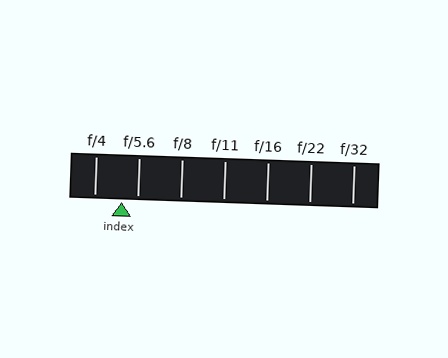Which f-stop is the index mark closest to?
The index mark is closest to f/5.6.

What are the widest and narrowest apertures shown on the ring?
The widest aperture shown is f/4 and the narrowest is f/32.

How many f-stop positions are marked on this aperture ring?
There are 7 f-stop positions marked.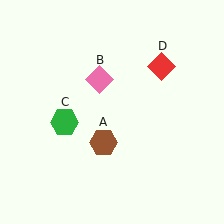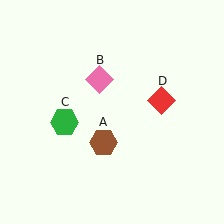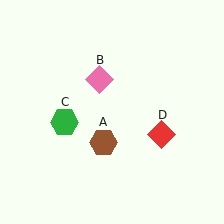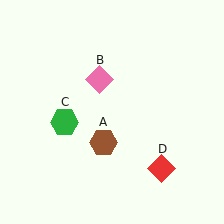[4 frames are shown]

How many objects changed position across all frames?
1 object changed position: red diamond (object D).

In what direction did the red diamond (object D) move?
The red diamond (object D) moved down.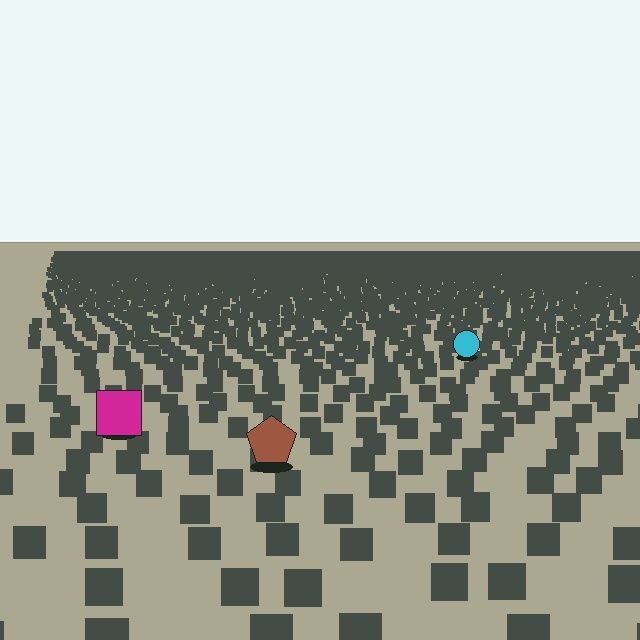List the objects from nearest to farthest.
From nearest to farthest: the brown pentagon, the magenta square, the cyan circle.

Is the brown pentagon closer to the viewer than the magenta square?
Yes. The brown pentagon is closer — you can tell from the texture gradient: the ground texture is coarser near it.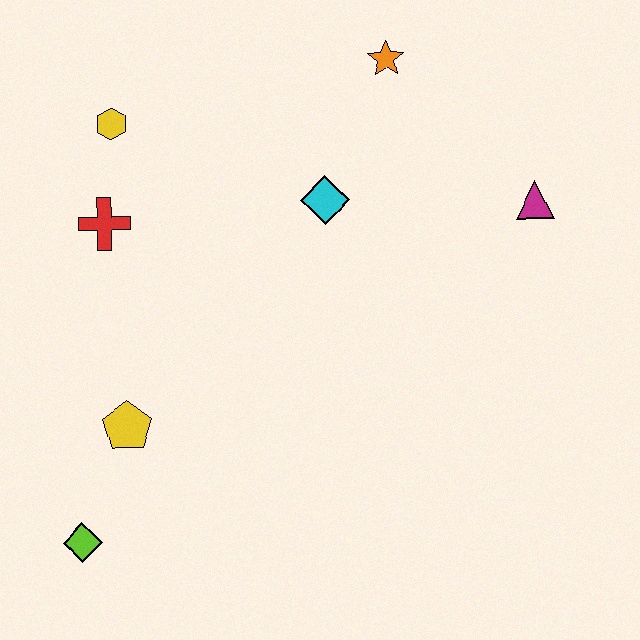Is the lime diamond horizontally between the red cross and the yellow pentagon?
No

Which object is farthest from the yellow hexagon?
The magenta triangle is farthest from the yellow hexagon.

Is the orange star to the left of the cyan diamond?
No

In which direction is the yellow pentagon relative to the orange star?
The yellow pentagon is below the orange star.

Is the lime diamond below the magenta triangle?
Yes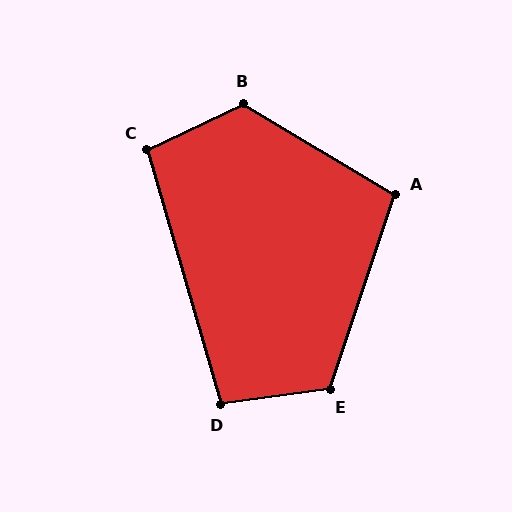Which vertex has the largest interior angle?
B, at approximately 124 degrees.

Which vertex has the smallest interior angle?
D, at approximately 98 degrees.